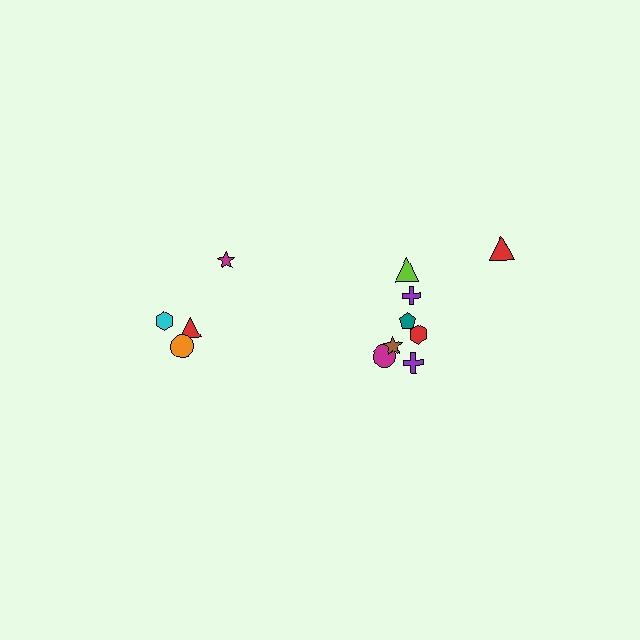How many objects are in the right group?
There are 8 objects.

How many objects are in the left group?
There are 4 objects.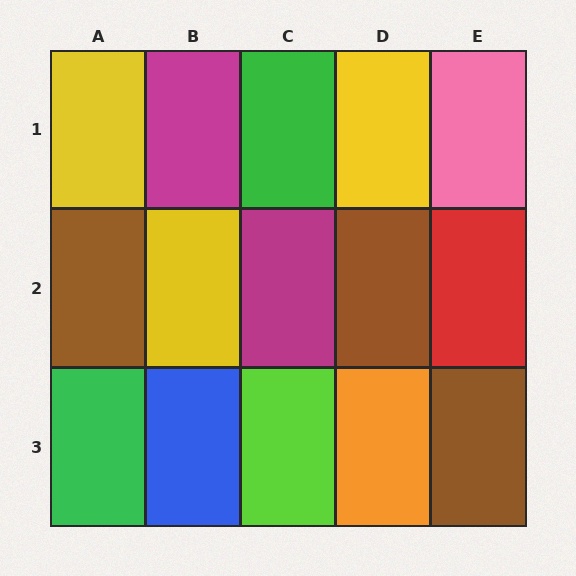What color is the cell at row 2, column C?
Magenta.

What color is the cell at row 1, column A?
Yellow.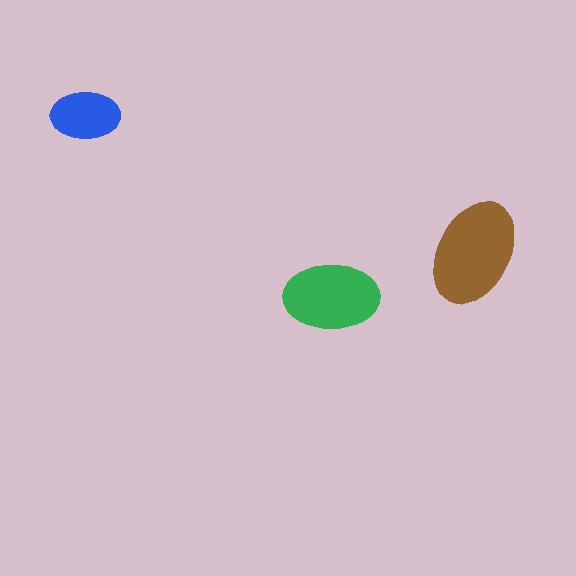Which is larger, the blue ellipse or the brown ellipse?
The brown one.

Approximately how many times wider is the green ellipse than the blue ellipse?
About 1.5 times wider.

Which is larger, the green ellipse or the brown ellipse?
The brown one.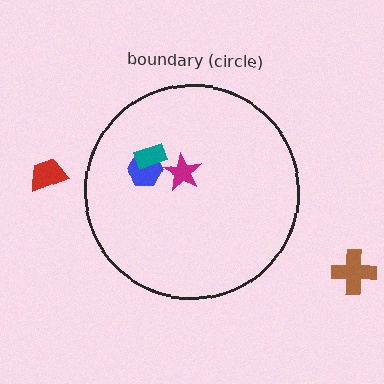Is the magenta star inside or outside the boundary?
Inside.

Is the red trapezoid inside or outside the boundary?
Outside.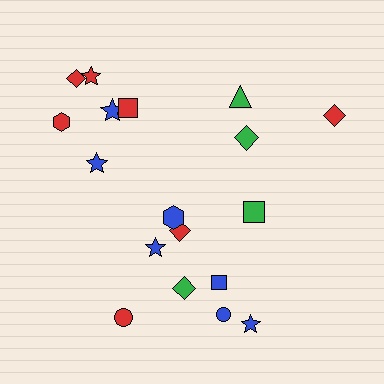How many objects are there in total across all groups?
There are 18 objects.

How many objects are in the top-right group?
There are 4 objects.